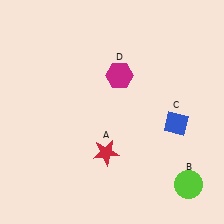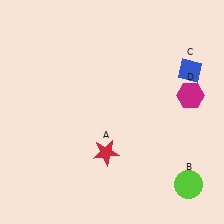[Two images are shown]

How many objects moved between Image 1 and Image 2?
2 objects moved between the two images.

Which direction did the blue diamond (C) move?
The blue diamond (C) moved up.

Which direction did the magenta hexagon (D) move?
The magenta hexagon (D) moved right.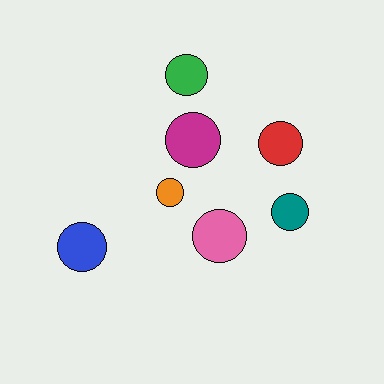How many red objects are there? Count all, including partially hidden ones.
There is 1 red object.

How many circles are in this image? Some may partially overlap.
There are 7 circles.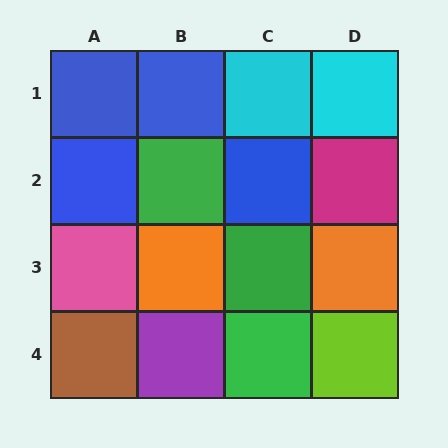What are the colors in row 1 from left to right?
Blue, blue, cyan, cyan.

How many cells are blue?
4 cells are blue.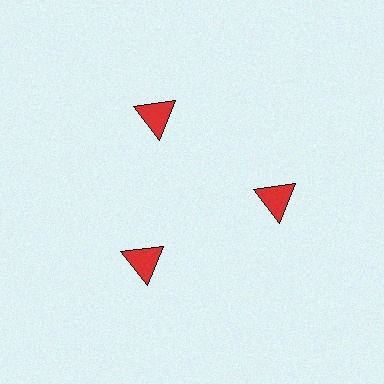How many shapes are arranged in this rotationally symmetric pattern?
There are 3 shapes, arranged in 3 groups of 1.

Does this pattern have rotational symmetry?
Yes, this pattern has 3-fold rotational symmetry. It looks the same after rotating 120 degrees around the center.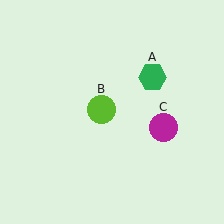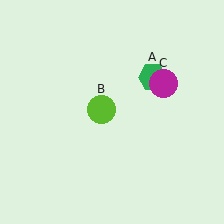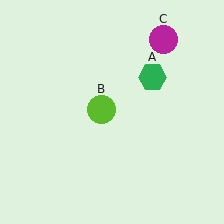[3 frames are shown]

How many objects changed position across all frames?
1 object changed position: magenta circle (object C).